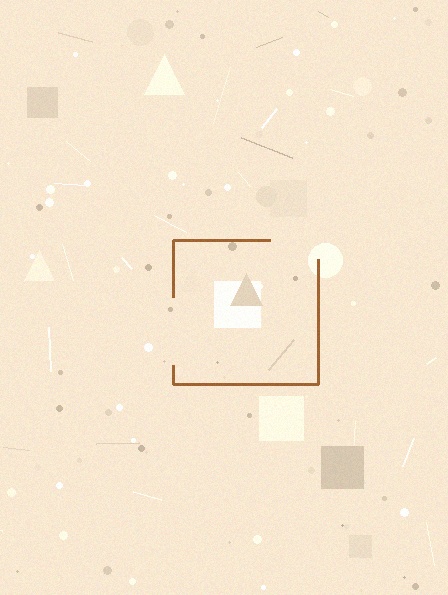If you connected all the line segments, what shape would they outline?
They would outline a square.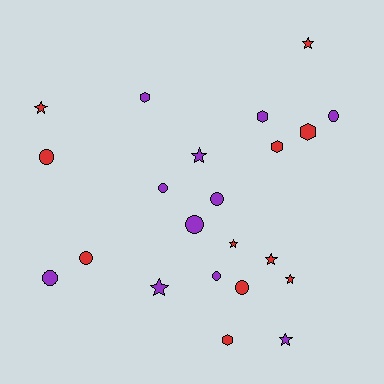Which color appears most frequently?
Purple, with 11 objects.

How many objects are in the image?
There are 22 objects.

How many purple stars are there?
There are 3 purple stars.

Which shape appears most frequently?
Circle, with 9 objects.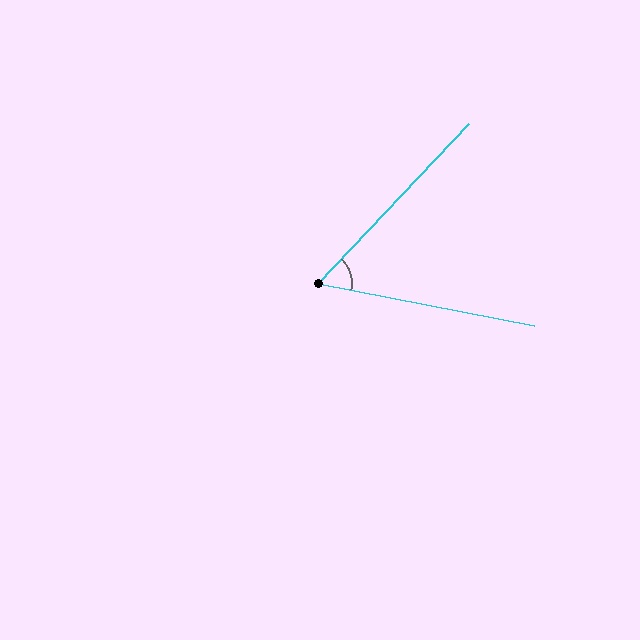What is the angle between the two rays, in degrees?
Approximately 58 degrees.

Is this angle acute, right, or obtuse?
It is acute.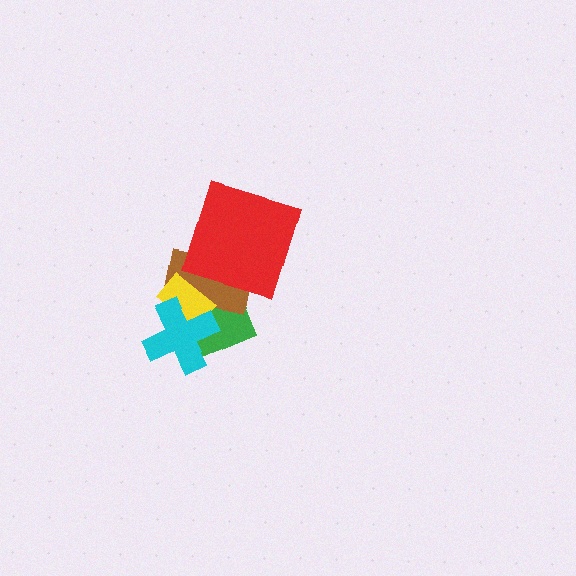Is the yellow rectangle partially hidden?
Yes, it is partially covered by another shape.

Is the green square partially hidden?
Yes, it is partially covered by another shape.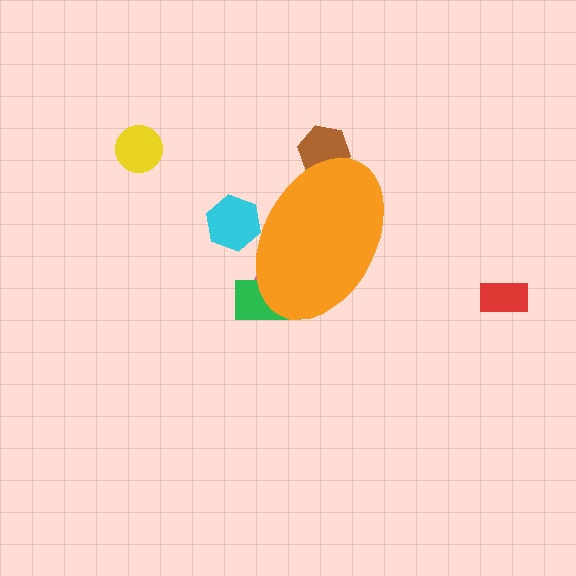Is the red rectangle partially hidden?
No, the red rectangle is fully visible.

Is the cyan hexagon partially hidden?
Yes, the cyan hexagon is partially hidden behind the orange ellipse.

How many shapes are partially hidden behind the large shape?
4 shapes are partially hidden.